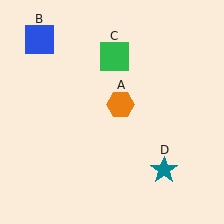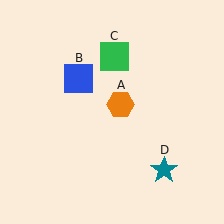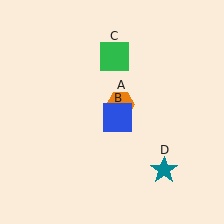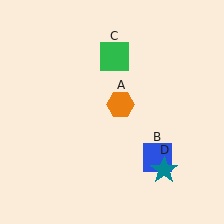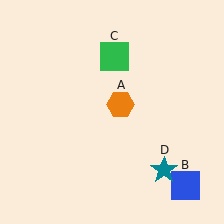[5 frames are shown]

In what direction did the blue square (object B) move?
The blue square (object B) moved down and to the right.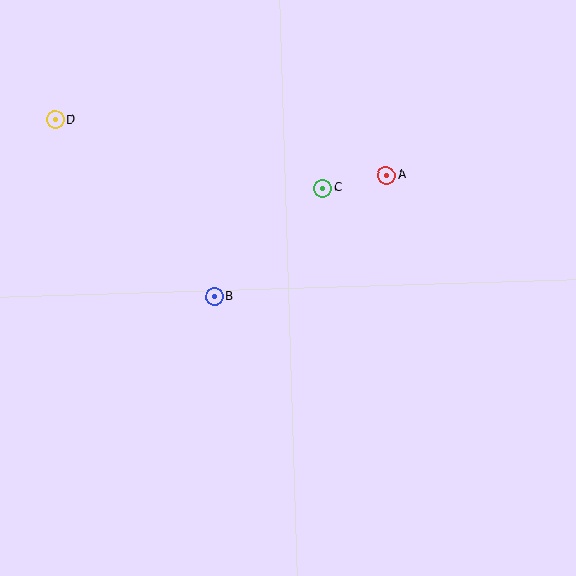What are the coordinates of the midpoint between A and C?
The midpoint between A and C is at (354, 182).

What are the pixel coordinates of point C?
Point C is at (323, 188).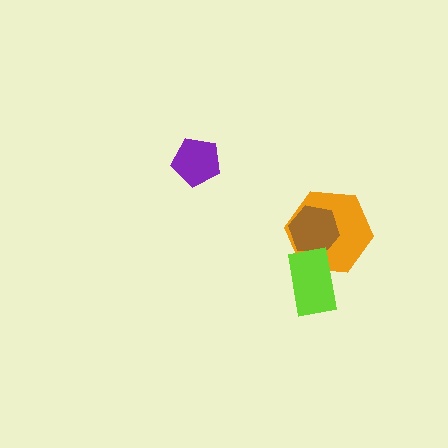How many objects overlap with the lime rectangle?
2 objects overlap with the lime rectangle.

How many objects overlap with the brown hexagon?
2 objects overlap with the brown hexagon.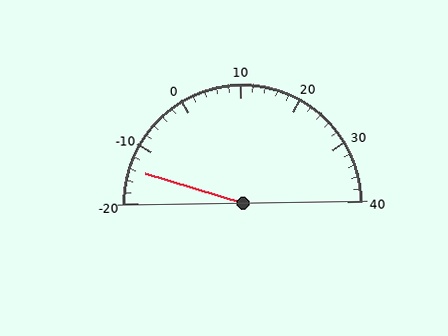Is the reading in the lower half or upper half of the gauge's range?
The reading is in the lower half of the range (-20 to 40).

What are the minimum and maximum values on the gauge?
The gauge ranges from -20 to 40.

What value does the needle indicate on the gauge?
The needle indicates approximately -14.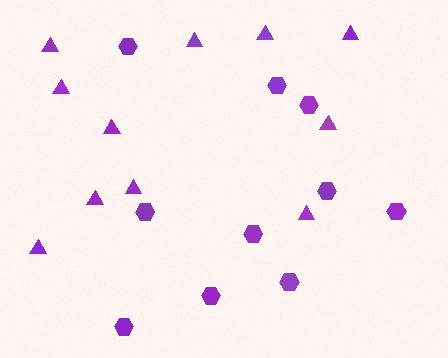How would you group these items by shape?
There are 2 groups: one group of hexagons (10) and one group of triangles (11).